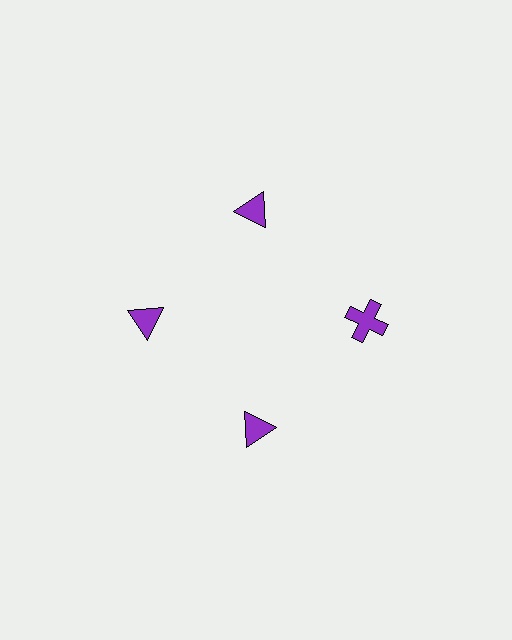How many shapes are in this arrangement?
There are 4 shapes arranged in a ring pattern.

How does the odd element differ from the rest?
It has a different shape: cross instead of triangle.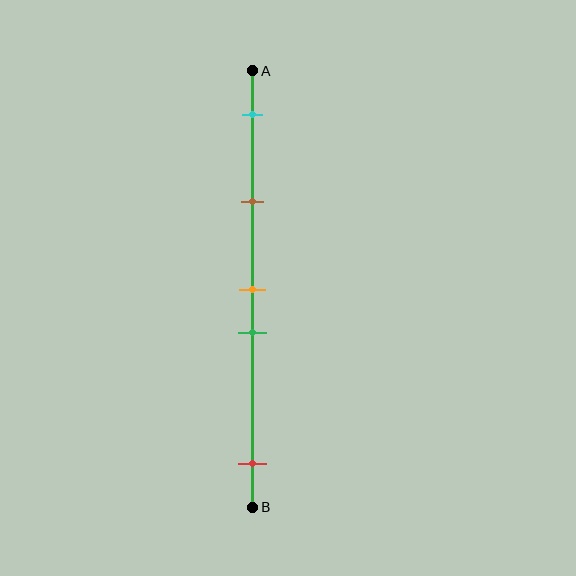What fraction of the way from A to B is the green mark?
The green mark is approximately 60% (0.6) of the way from A to B.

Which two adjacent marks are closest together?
The orange and green marks are the closest adjacent pair.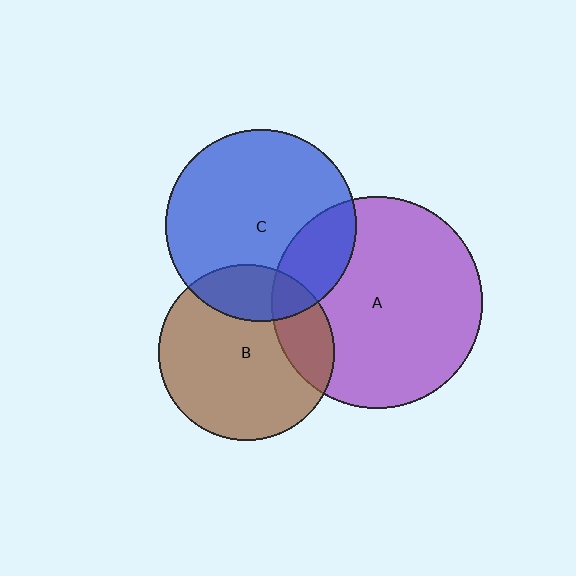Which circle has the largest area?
Circle A (purple).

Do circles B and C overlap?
Yes.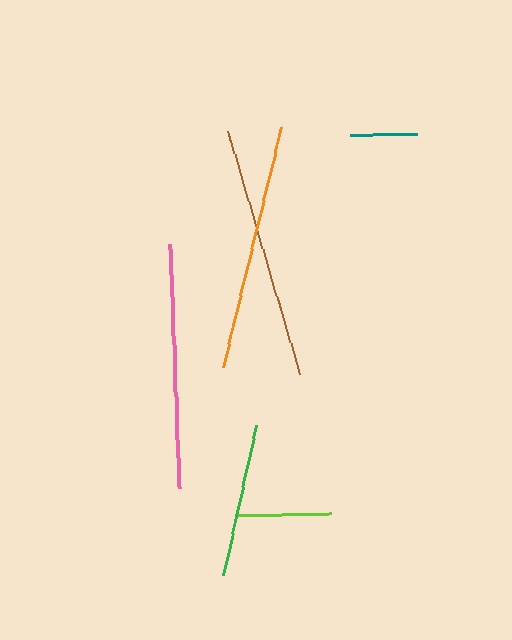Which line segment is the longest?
The brown line is the longest at approximately 255 pixels.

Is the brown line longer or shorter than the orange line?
The brown line is longer than the orange line.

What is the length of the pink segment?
The pink segment is approximately 244 pixels long.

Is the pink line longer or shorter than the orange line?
The orange line is longer than the pink line.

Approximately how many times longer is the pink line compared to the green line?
The pink line is approximately 1.6 times the length of the green line.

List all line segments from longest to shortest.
From longest to shortest: brown, orange, pink, green, lime, teal.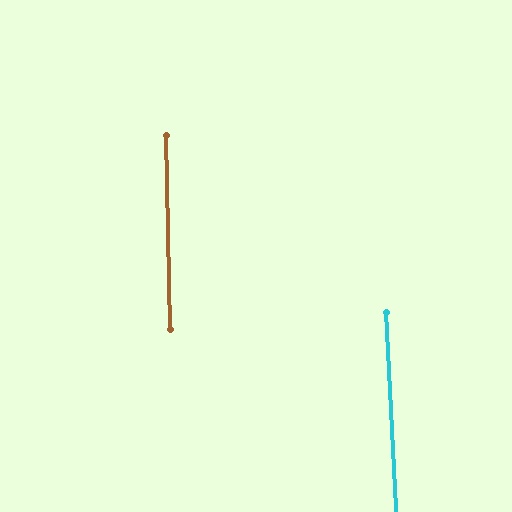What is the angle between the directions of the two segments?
Approximately 2 degrees.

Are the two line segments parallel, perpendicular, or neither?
Parallel — their directions differ by only 1.7°.